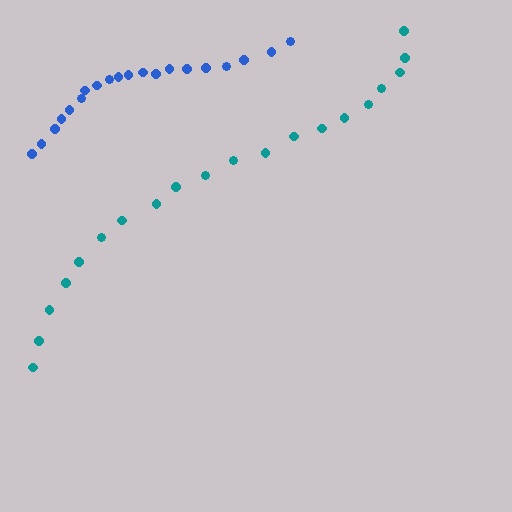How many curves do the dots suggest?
There are 2 distinct paths.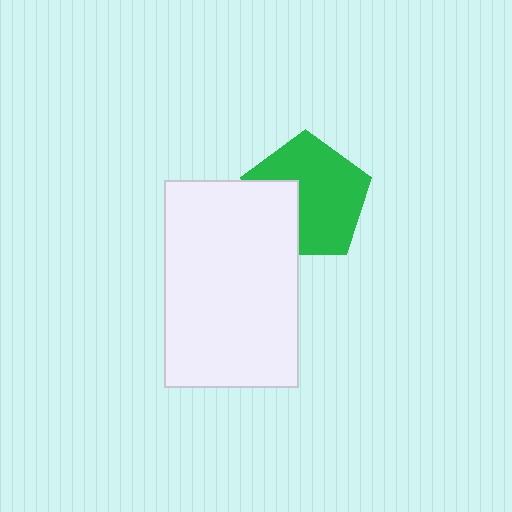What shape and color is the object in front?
The object in front is a white rectangle.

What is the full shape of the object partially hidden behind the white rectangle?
The partially hidden object is a green pentagon.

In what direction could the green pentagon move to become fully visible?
The green pentagon could move right. That would shift it out from behind the white rectangle entirely.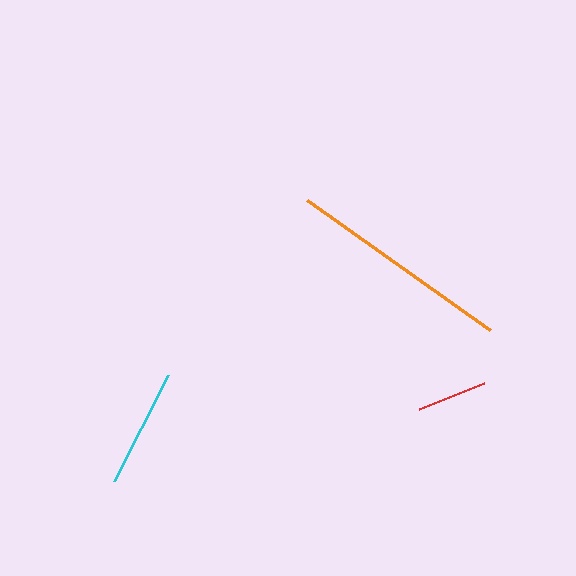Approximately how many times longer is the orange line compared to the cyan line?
The orange line is approximately 1.9 times the length of the cyan line.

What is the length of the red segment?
The red segment is approximately 70 pixels long.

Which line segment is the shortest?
The red line is the shortest at approximately 70 pixels.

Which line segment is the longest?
The orange line is the longest at approximately 224 pixels.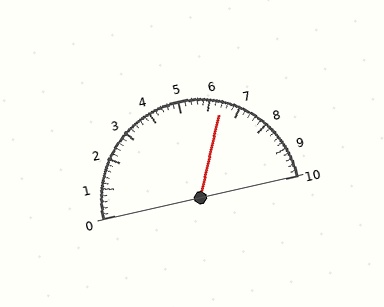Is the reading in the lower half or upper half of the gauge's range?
The reading is in the upper half of the range (0 to 10).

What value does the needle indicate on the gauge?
The needle indicates approximately 6.4.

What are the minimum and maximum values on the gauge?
The gauge ranges from 0 to 10.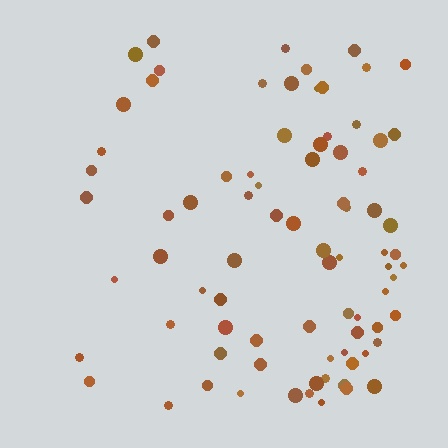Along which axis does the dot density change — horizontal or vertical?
Horizontal.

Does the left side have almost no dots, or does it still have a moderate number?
Still a moderate number, just noticeably fewer than the right.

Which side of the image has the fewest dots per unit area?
The left.